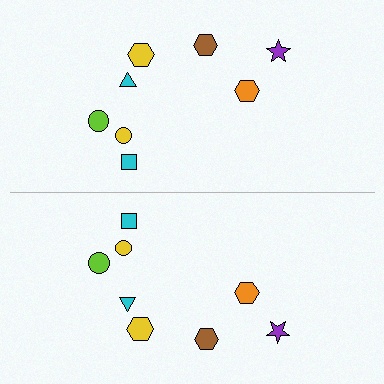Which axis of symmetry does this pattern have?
The pattern has a horizontal axis of symmetry running through the center of the image.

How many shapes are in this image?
There are 16 shapes in this image.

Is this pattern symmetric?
Yes, this pattern has bilateral (reflection) symmetry.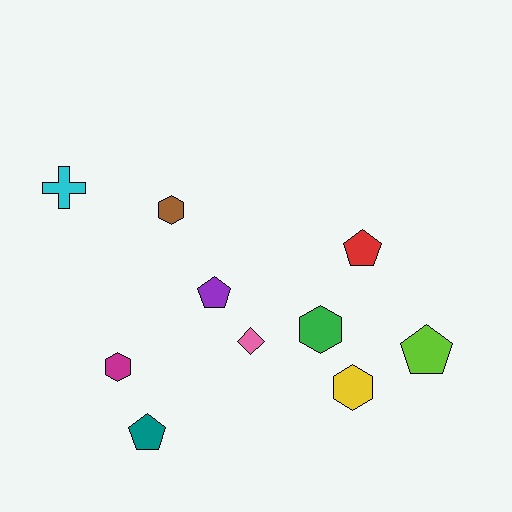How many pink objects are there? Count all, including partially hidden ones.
There is 1 pink object.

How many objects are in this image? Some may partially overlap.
There are 10 objects.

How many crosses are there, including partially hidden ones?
There is 1 cross.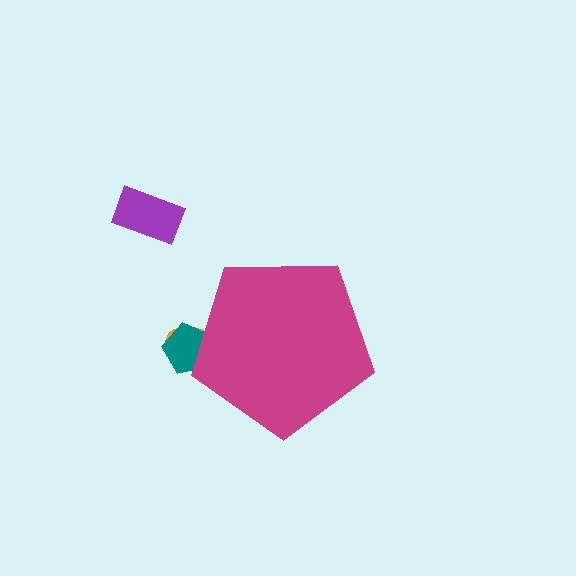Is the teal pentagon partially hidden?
Yes, the teal pentagon is partially hidden behind the magenta pentagon.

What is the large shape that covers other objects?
A magenta pentagon.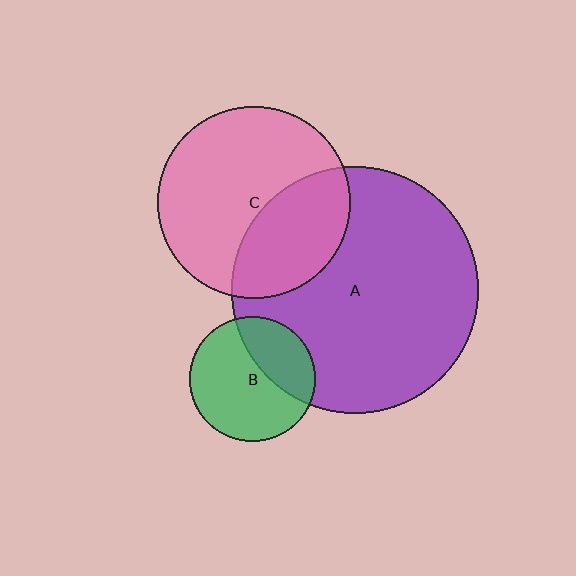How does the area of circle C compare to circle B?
Approximately 2.3 times.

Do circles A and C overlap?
Yes.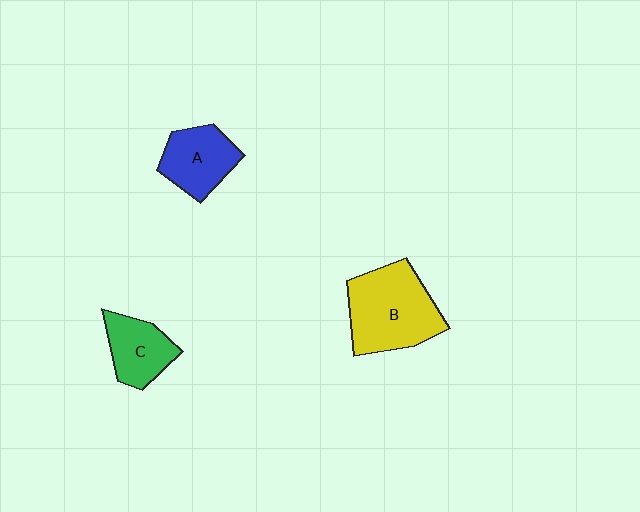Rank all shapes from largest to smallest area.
From largest to smallest: B (yellow), A (blue), C (green).